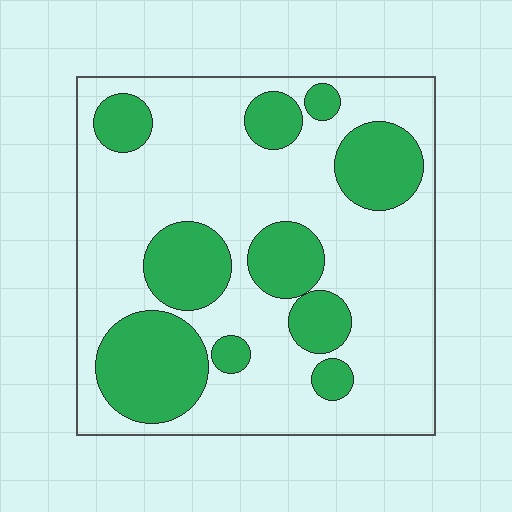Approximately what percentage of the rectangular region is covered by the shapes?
Approximately 30%.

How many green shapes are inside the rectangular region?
10.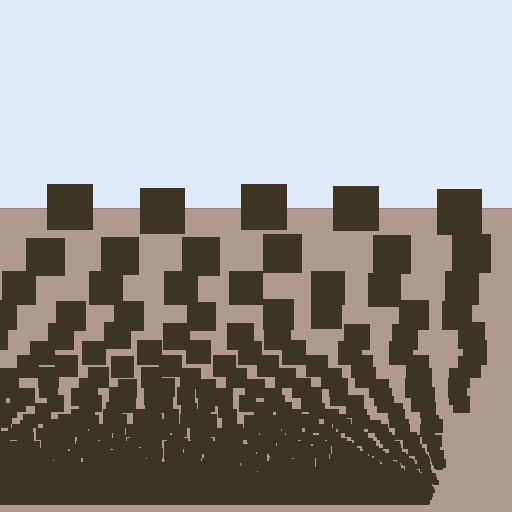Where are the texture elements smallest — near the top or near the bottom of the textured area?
Near the bottom.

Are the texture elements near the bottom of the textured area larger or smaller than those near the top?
Smaller. The gradient is inverted — elements near the bottom are smaller and denser.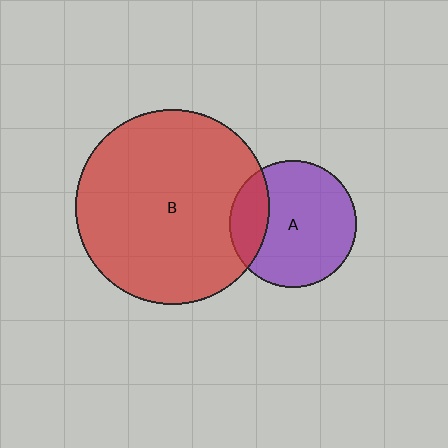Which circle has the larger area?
Circle B (red).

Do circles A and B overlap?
Yes.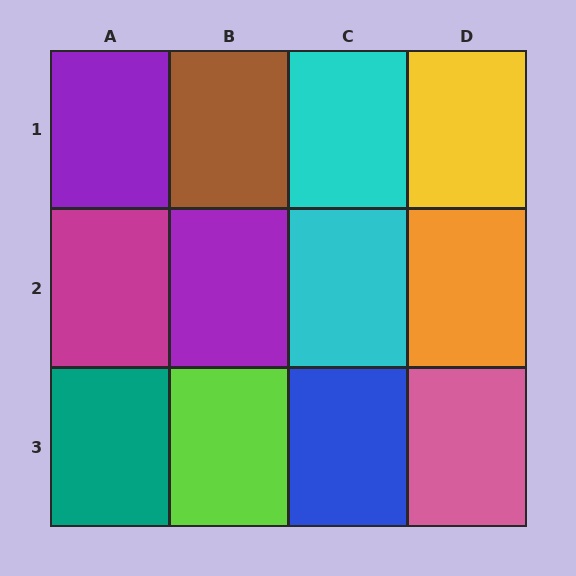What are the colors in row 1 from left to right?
Purple, brown, cyan, yellow.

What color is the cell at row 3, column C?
Blue.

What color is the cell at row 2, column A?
Magenta.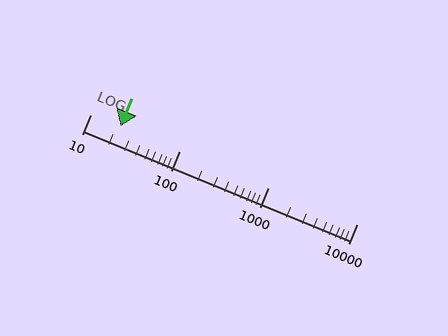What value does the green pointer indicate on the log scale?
The pointer indicates approximately 22.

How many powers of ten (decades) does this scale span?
The scale spans 3 decades, from 10 to 10000.